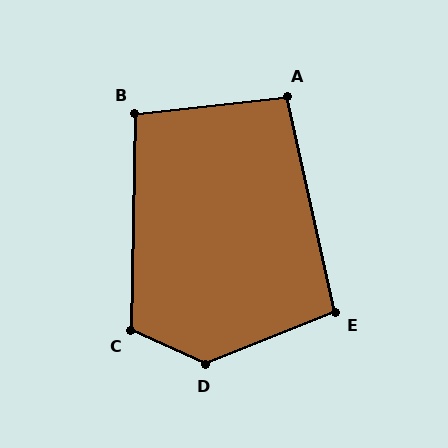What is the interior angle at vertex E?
Approximately 99 degrees (obtuse).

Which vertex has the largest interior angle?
D, at approximately 134 degrees.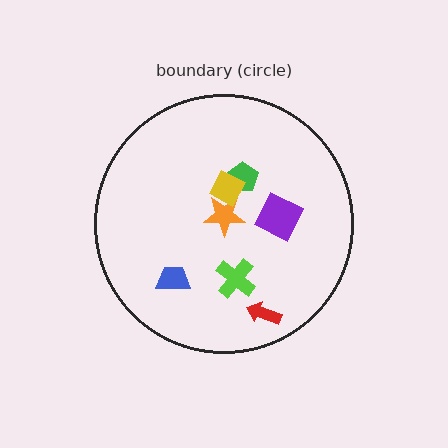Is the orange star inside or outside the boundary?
Inside.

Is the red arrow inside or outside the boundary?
Inside.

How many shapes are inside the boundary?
7 inside, 0 outside.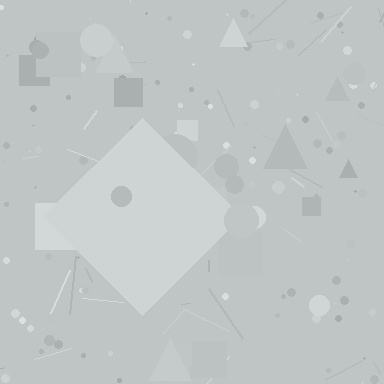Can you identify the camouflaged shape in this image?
The camouflaged shape is a diamond.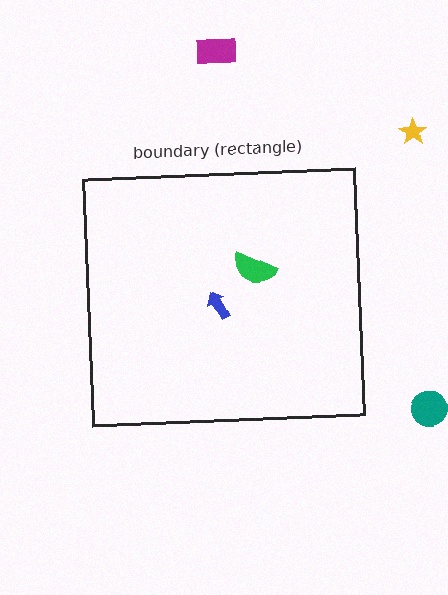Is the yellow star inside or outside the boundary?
Outside.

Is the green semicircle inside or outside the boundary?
Inside.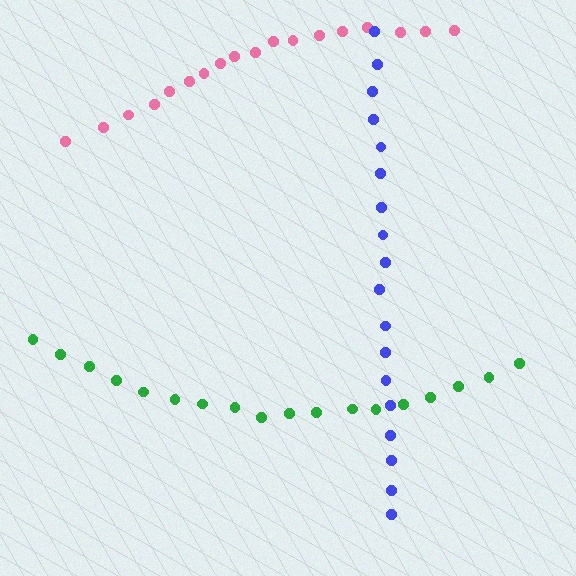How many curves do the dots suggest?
There are 3 distinct paths.